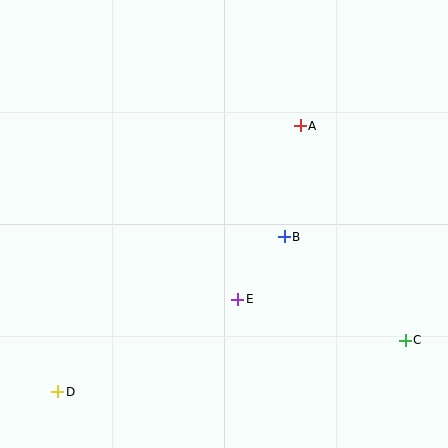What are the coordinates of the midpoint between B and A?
The midpoint between B and A is at (292, 181).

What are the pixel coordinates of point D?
Point D is at (58, 392).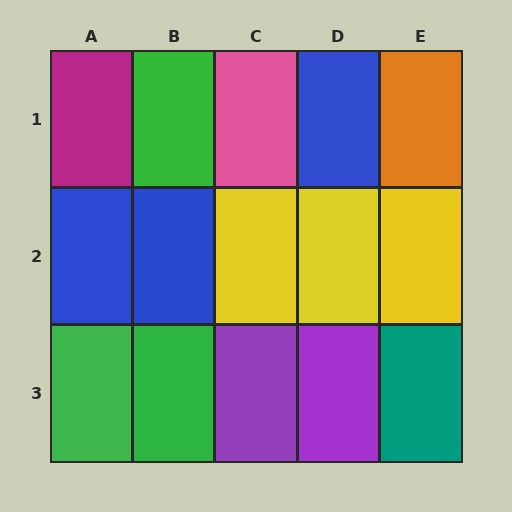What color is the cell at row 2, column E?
Yellow.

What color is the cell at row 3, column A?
Green.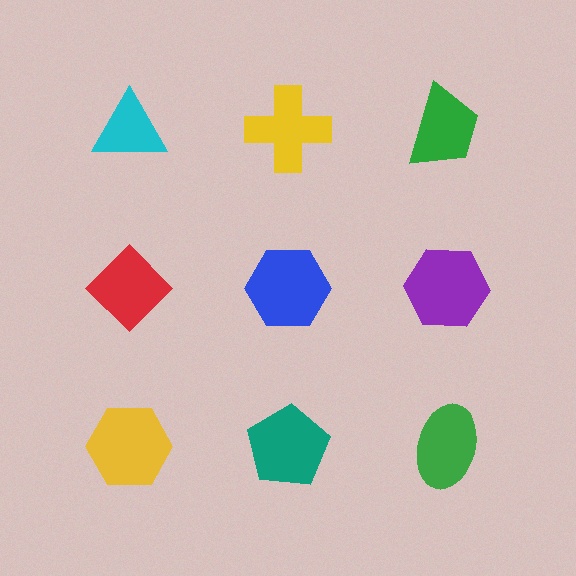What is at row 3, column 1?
A yellow hexagon.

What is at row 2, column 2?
A blue hexagon.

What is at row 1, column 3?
A green trapezoid.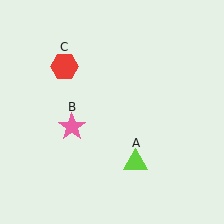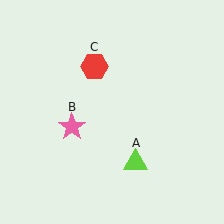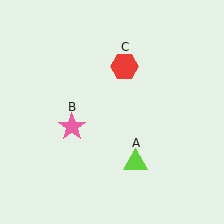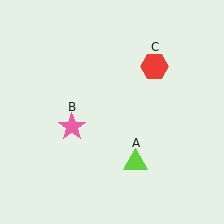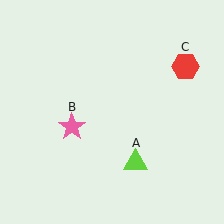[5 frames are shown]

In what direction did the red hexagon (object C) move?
The red hexagon (object C) moved right.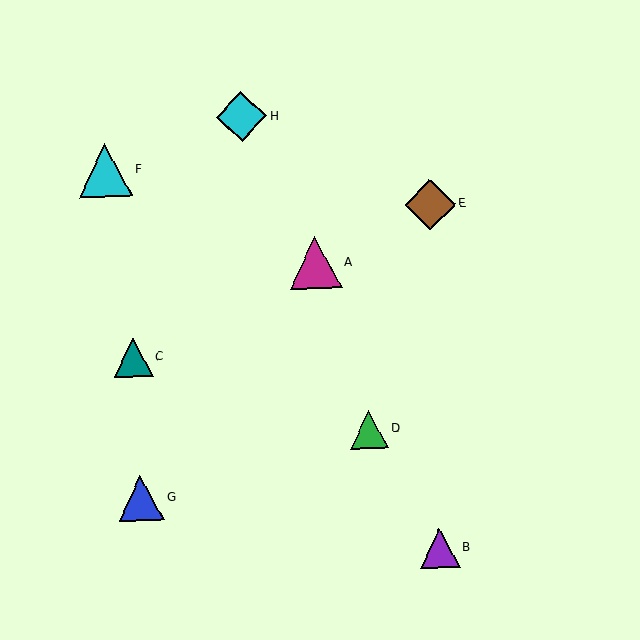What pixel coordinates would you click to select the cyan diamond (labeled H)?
Click at (241, 117) to select the cyan diamond H.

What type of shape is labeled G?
Shape G is a blue triangle.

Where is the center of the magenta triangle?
The center of the magenta triangle is at (315, 263).